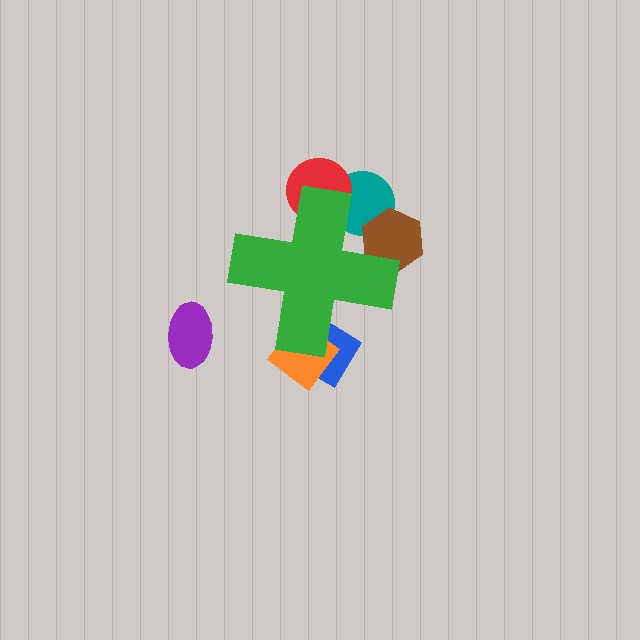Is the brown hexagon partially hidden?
Yes, the brown hexagon is partially hidden behind the green cross.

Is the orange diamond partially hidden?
Yes, the orange diamond is partially hidden behind the green cross.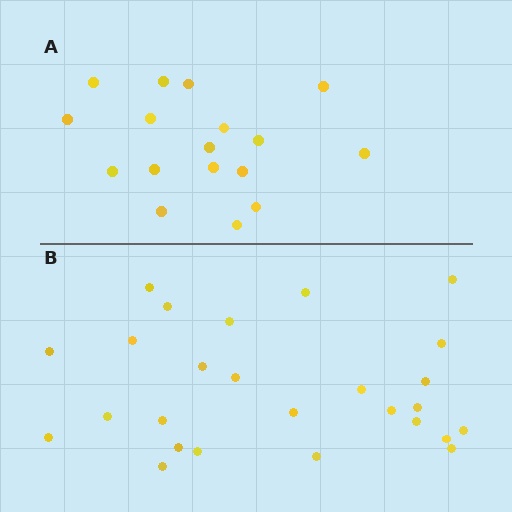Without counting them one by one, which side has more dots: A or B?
Region B (the bottom region) has more dots.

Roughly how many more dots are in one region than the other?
Region B has roughly 8 or so more dots than region A.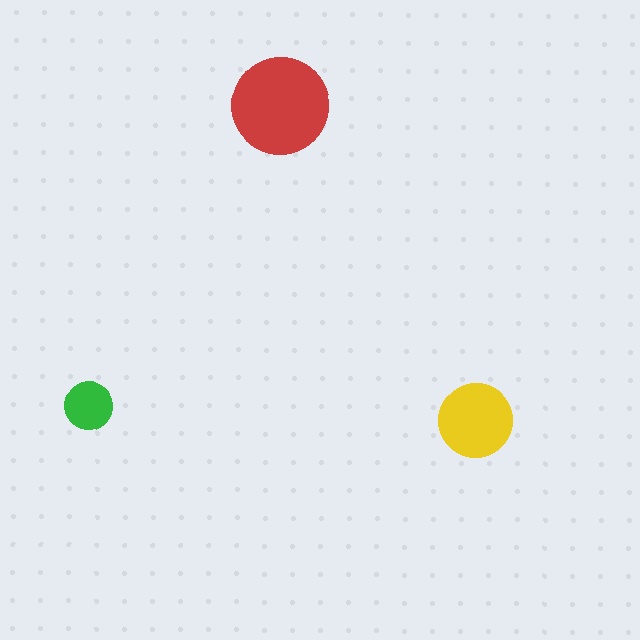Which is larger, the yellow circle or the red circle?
The red one.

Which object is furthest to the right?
The yellow circle is rightmost.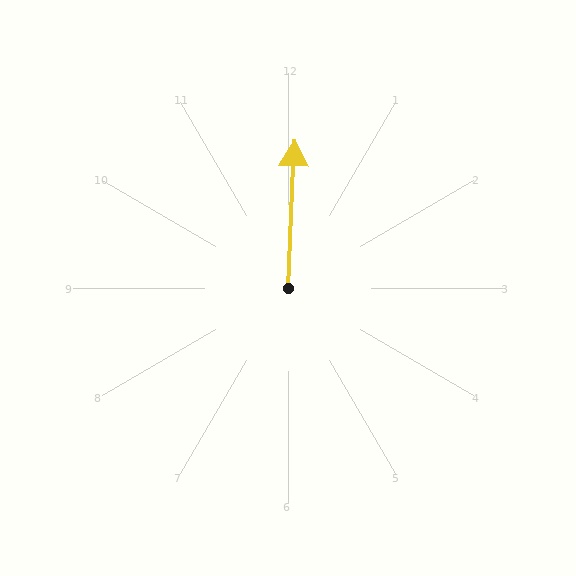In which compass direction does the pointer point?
North.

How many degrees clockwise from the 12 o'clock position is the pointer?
Approximately 3 degrees.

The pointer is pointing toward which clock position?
Roughly 12 o'clock.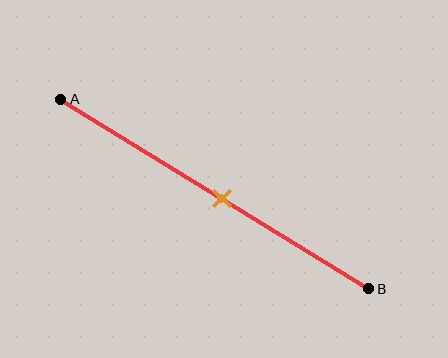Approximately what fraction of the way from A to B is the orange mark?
The orange mark is approximately 50% of the way from A to B.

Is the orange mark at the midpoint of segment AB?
Yes, the mark is approximately at the midpoint.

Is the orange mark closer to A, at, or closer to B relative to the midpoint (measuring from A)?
The orange mark is approximately at the midpoint of segment AB.